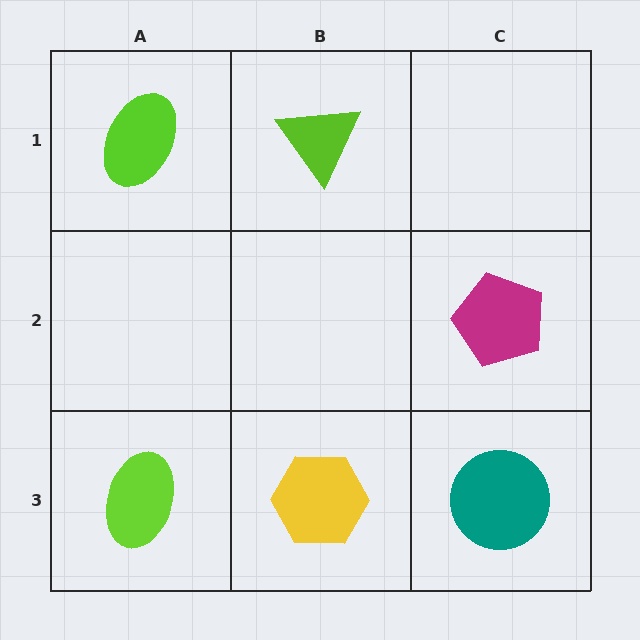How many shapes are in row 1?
2 shapes.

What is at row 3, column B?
A yellow hexagon.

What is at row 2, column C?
A magenta pentagon.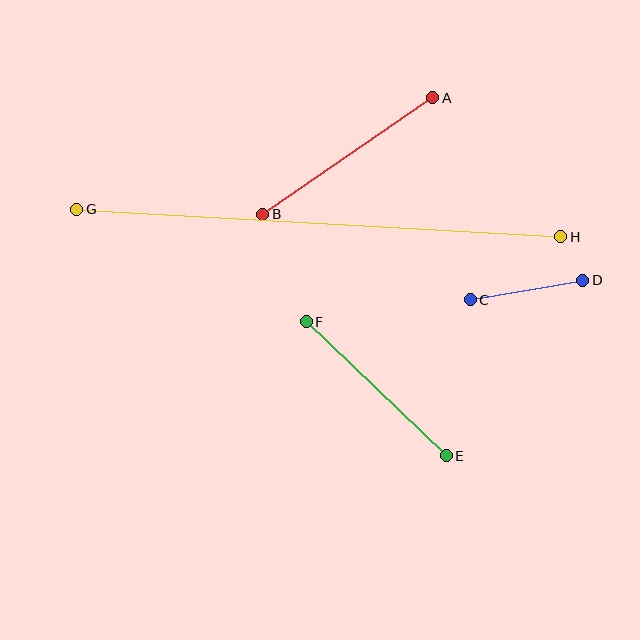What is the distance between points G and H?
The distance is approximately 485 pixels.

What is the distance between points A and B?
The distance is approximately 206 pixels.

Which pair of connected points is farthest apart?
Points G and H are farthest apart.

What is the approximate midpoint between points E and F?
The midpoint is at approximately (376, 389) pixels.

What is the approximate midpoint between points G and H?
The midpoint is at approximately (319, 223) pixels.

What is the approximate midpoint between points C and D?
The midpoint is at approximately (527, 290) pixels.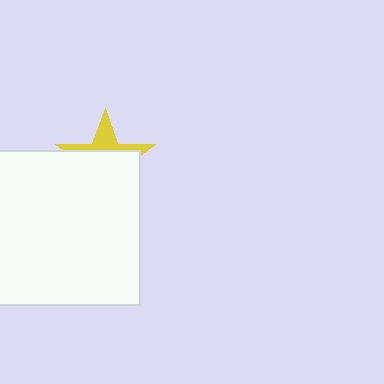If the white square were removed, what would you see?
You would see the complete yellow star.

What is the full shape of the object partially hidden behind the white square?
The partially hidden object is a yellow star.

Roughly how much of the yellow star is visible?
A small part of it is visible (roughly 31%).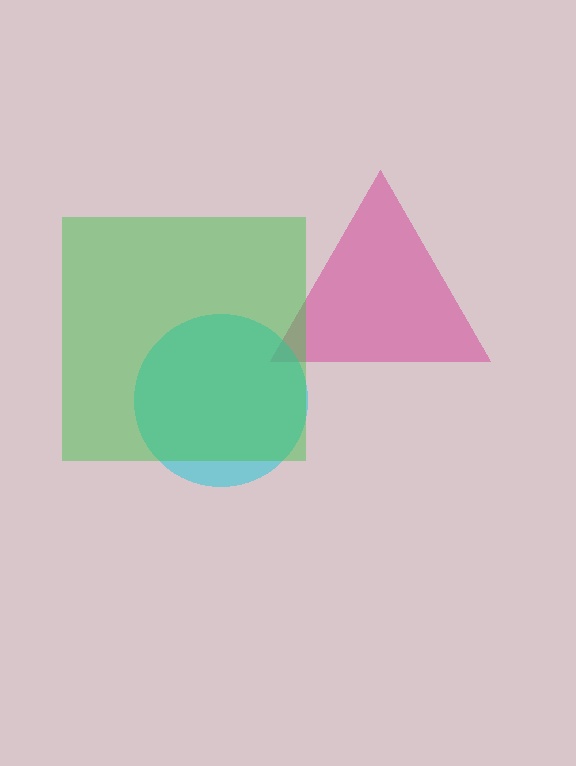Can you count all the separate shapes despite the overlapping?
Yes, there are 3 separate shapes.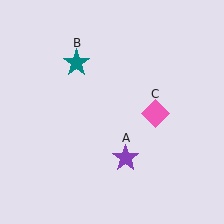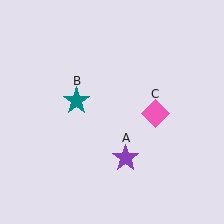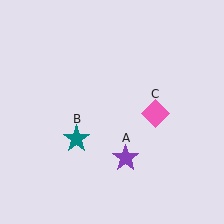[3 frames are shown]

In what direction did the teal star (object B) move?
The teal star (object B) moved down.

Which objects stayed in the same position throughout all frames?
Purple star (object A) and pink diamond (object C) remained stationary.